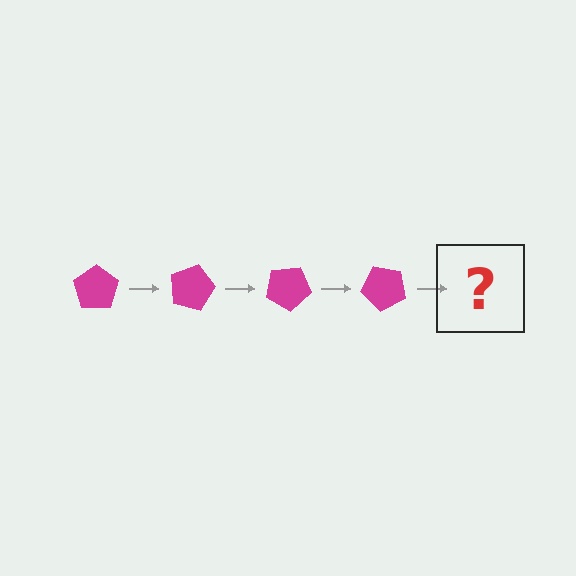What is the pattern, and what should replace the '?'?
The pattern is that the pentagon rotates 15 degrees each step. The '?' should be a magenta pentagon rotated 60 degrees.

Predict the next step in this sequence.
The next step is a magenta pentagon rotated 60 degrees.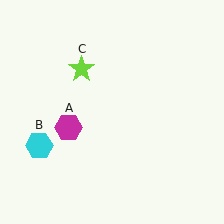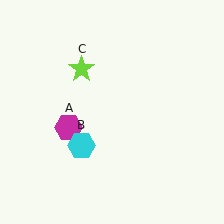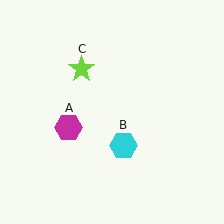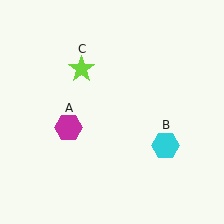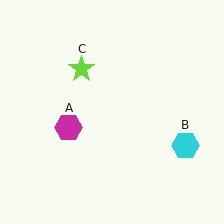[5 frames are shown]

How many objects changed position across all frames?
1 object changed position: cyan hexagon (object B).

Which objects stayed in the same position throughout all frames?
Magenta hexagon (object A) and lime star (object C) remained stationary.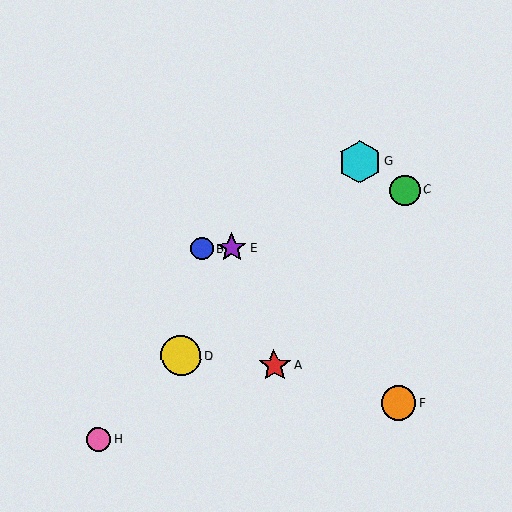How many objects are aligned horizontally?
2 objects (B, E) are aligned horizontally.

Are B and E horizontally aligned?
Yes, both are at y≈248.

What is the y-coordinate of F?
Object F is at y≈403.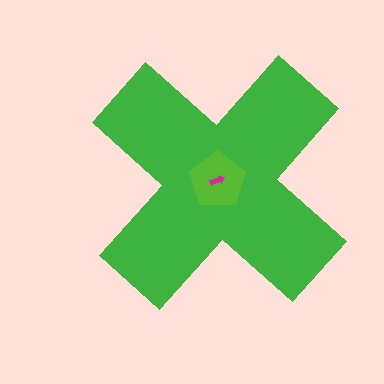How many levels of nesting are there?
3.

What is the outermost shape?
The green cross.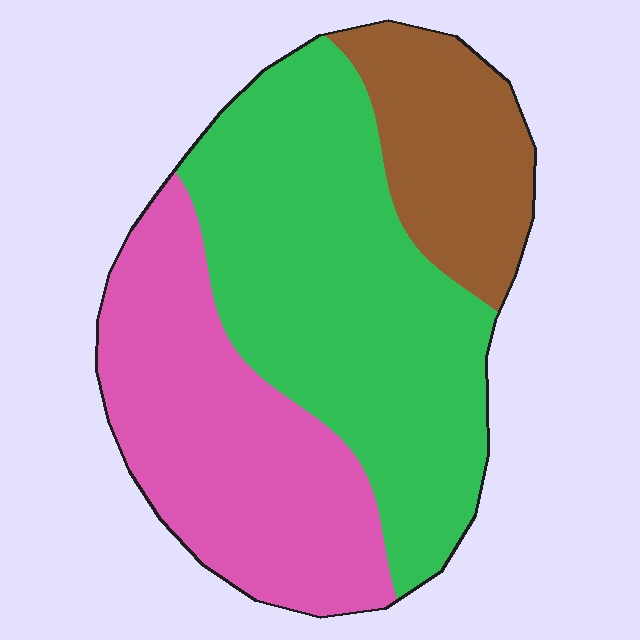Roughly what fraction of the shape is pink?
Pink covers 34% of the shape.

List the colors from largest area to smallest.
From largest to smallest: green, pink, brown.